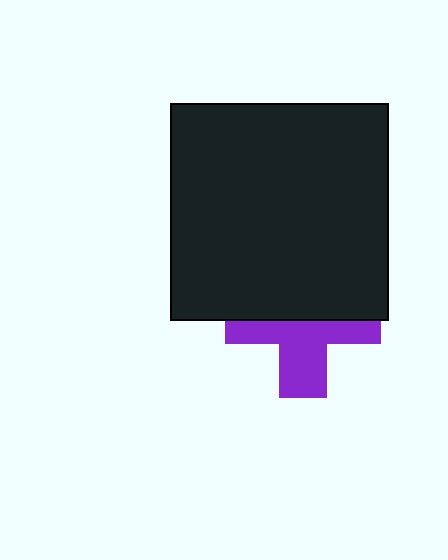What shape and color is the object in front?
The object in front is a black rectangle.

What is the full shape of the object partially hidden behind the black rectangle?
The partially hidden object is a purple cross.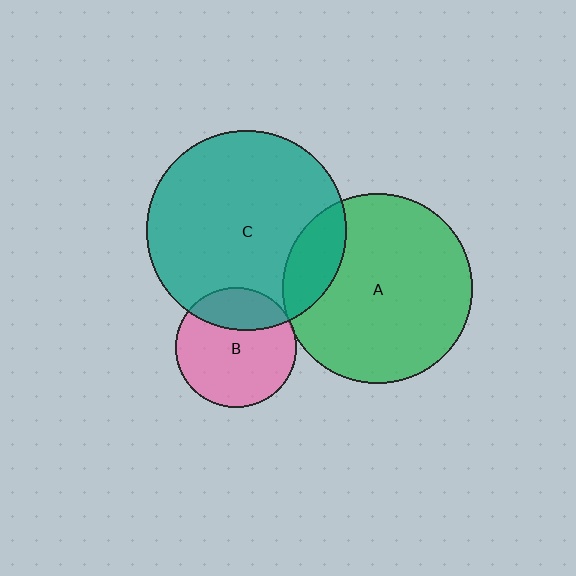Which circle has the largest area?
Circle C (teal).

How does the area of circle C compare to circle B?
Approximately 2.8 times.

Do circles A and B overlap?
Yes.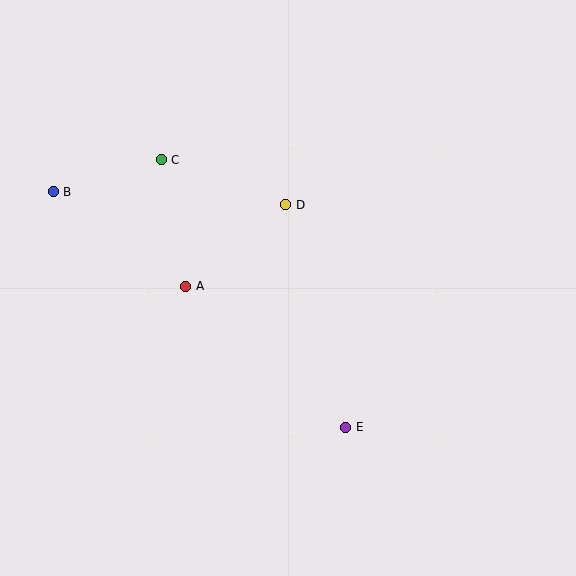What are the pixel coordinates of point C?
Point C is at (161, 160).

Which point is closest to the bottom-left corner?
Point A is closest to the bottom-left corner.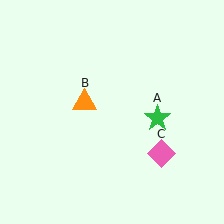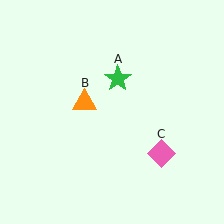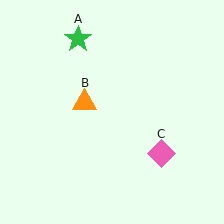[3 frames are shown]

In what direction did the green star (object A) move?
The green star (object A) moved up and to the left.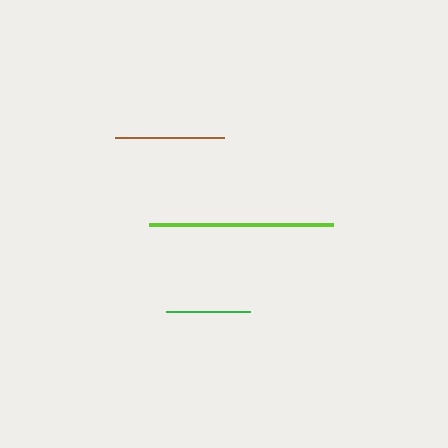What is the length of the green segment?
The green segment is approximately 84 pixels long.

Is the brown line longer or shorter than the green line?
The brown line is longer than the green line.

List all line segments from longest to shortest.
From longest to shortest: lime, brown, green.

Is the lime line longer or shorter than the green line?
The lime line is longer than the green line.